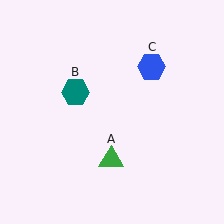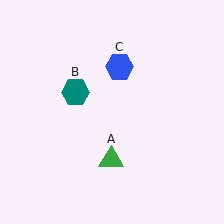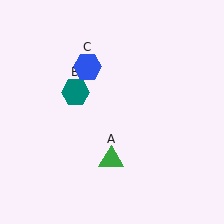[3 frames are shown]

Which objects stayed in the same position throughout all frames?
Green triangle (object A) and teal hexagon (object B) remained stationary.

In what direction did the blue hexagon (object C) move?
The blue hexagon (object C) moved left.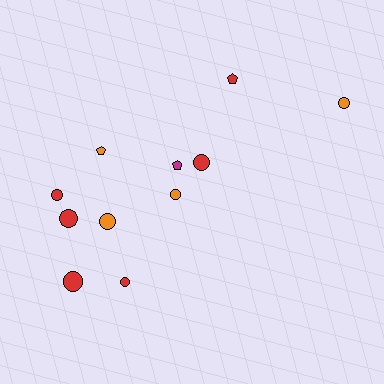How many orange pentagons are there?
There is 1 orange pentagon.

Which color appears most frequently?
Red, with 6 objects.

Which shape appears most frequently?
Circle, with 8 objects.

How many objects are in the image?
There are 11 objects.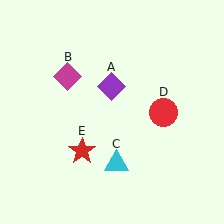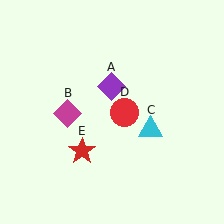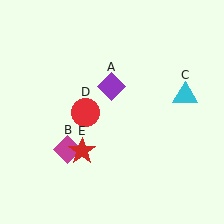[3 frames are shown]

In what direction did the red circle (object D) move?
The red circle (object D) moved left.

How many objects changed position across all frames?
3 objects changed position: magenta diamond (object B), cyan triangle (object C), red circle (object D).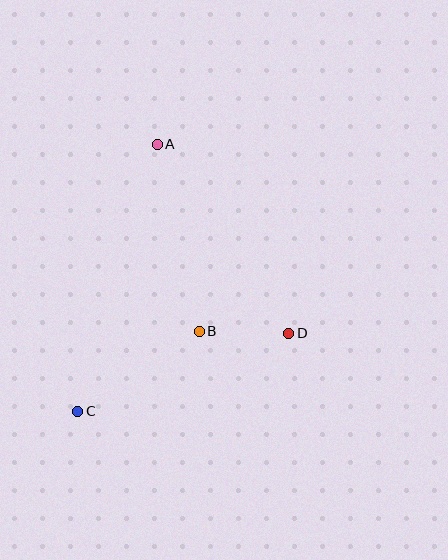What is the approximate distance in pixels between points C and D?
The distance between C and D is approximately 225 pixels.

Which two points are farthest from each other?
Points A and C are farthest from each other.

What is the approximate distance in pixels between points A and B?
The distance between A and B is approximately 192 pixels.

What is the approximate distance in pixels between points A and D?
The distance between A and D is approximately 230 pixels.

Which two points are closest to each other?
Points B and D are closest to each other.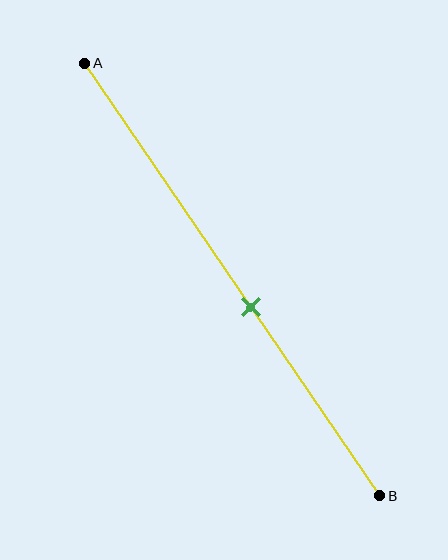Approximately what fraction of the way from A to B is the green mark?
The green mark is approximately 55% of the way from A to B.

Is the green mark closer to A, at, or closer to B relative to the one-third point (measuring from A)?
The green mark is closer to point B than the one-third point of segment AB.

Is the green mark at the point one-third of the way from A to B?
No, the mark is at about 55% from A, not at the 33% one-third point.